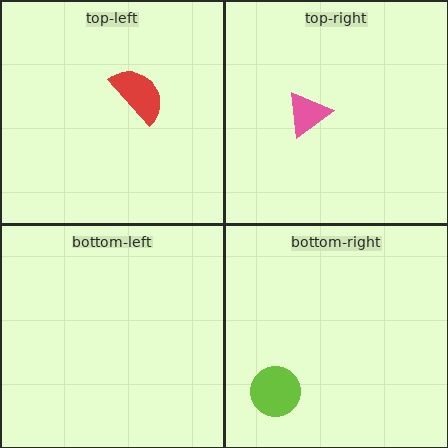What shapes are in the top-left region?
The red semicircle.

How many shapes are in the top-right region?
1.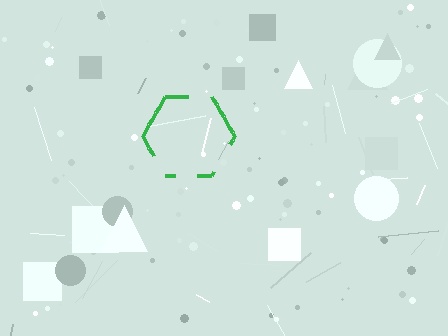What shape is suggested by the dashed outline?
The dashed outline suggests a hexagon.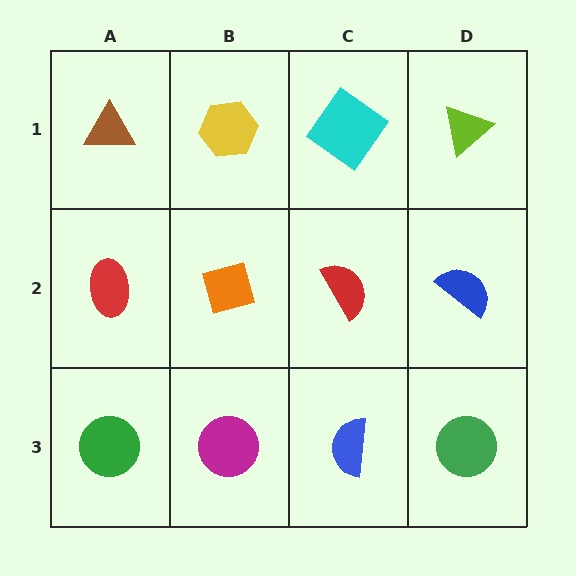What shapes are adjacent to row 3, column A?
A red ellipse (row 2, column A), a magenta circle (row 3, column B).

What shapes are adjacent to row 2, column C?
A cyan diamond (row 1, column C), a blue semicircle (row 3, column C), an orange diamond (row 2, column B), a blue semicircle (row 2, column D).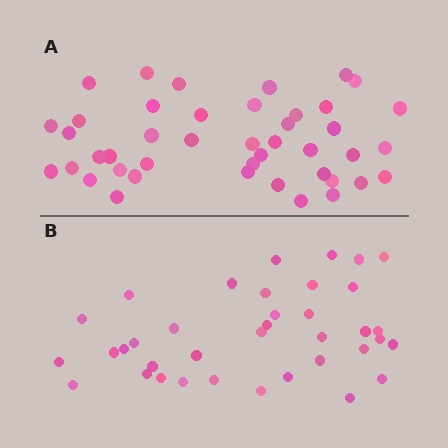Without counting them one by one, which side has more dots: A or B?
Region A (the top region) has more dots.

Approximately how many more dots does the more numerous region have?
Region A has about 6 more dots than region B.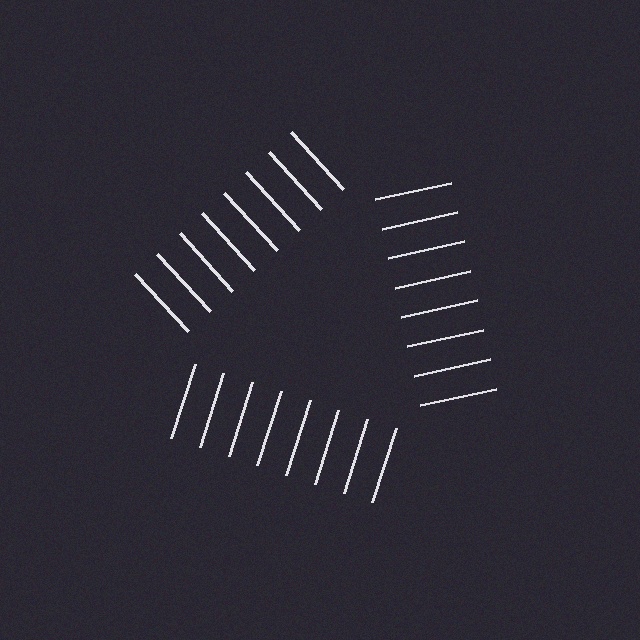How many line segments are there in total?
24 — 8 along each of the 3 edges.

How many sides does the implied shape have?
3 sides — the line-ends trace a triangle.